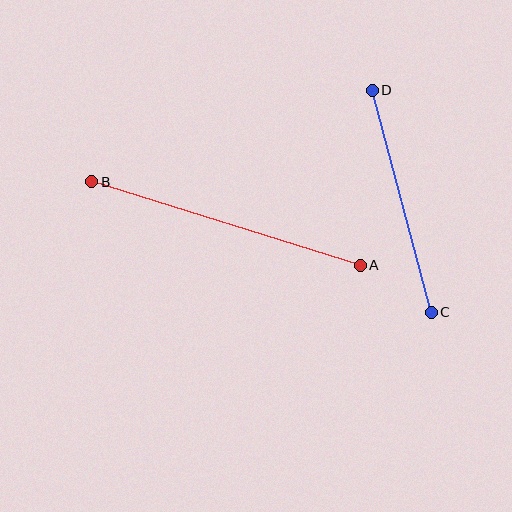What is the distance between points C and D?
The distance is approximately 230 pixels.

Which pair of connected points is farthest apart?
Points A and B are farthest apart.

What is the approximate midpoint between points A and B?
The midpoint is at approximately (226, 224) pixels.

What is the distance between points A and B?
The distance is approximately 281 pixels.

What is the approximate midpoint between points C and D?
The midpoint is at approximately (402, 201) pixels.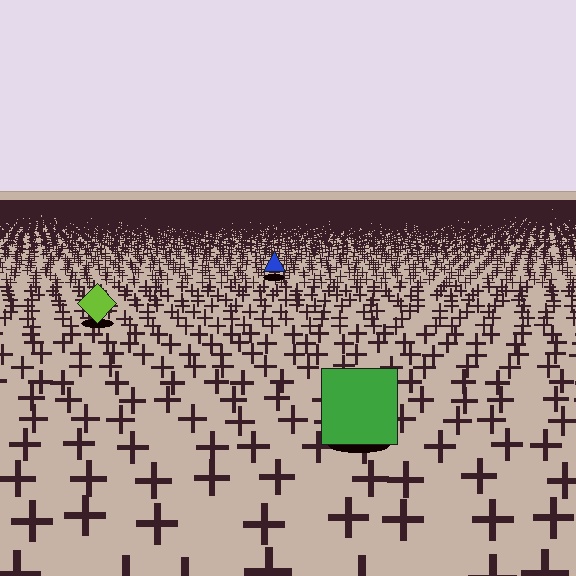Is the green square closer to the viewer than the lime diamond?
Yes. The green square is closer — you can tell from the texture gradient: the ground texture is coarser near it.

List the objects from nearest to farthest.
From nearest to farthest: the green square, the lime diamond, the blue triangle.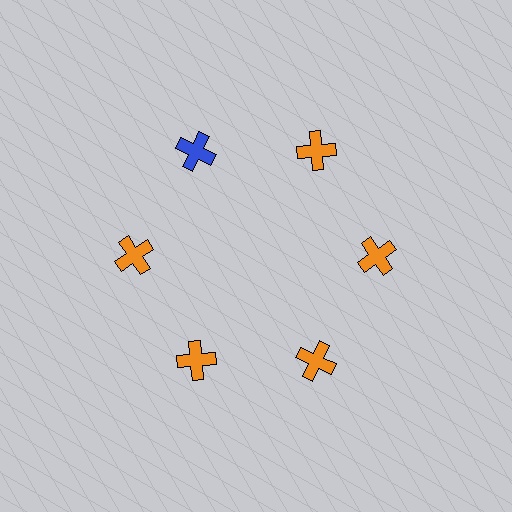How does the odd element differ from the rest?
It has a different color: blue instead of orange.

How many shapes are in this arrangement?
There are 6 shapes arranged in a ring pattern.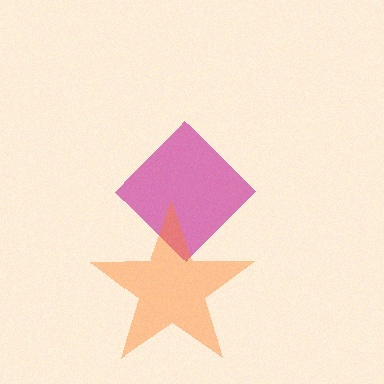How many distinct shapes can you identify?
There are 2 distinct shapes: a magenta diamond, an orange star.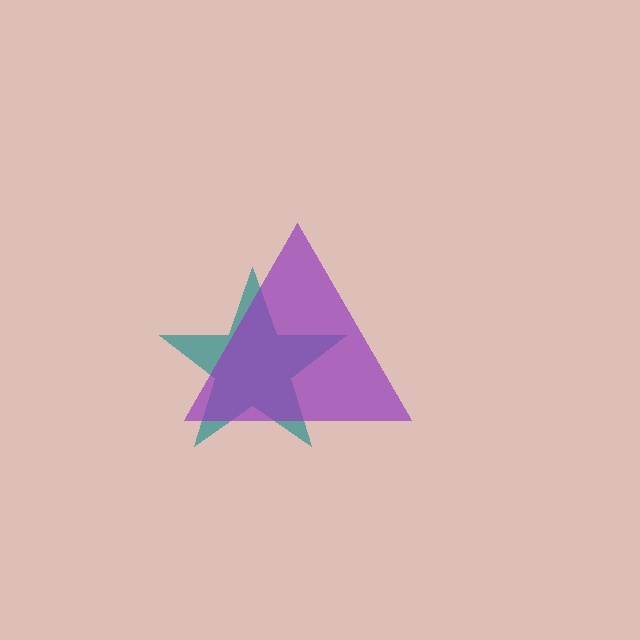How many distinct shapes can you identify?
There are 2 distinct shapes: a teal star, a purple triangle.